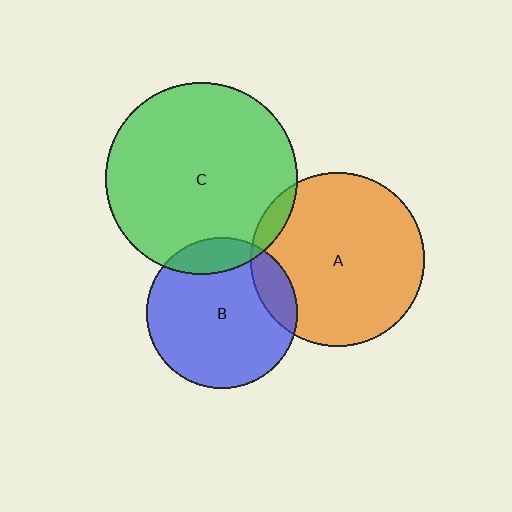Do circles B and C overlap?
Yes.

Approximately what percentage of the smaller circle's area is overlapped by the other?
Approximately 15%.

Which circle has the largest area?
Circle C (green).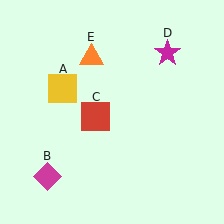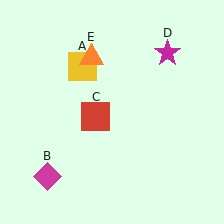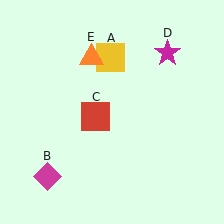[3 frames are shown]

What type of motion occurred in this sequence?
The yellow square (object A) rotated clockwise around the center of the scene.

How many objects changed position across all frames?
1 object changed position: yellow square (object A).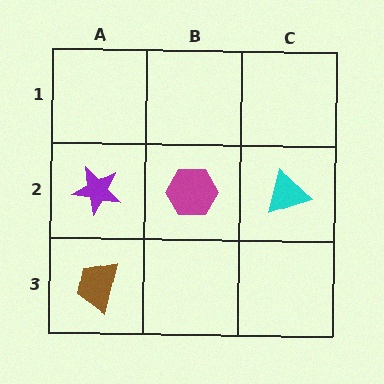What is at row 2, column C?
A cyan triangle.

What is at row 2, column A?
A purple star.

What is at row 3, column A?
A brown trapezoid.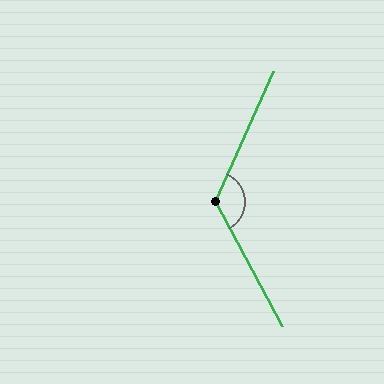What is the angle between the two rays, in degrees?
Approximately 128 degrees.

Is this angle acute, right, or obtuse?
It is obtuse.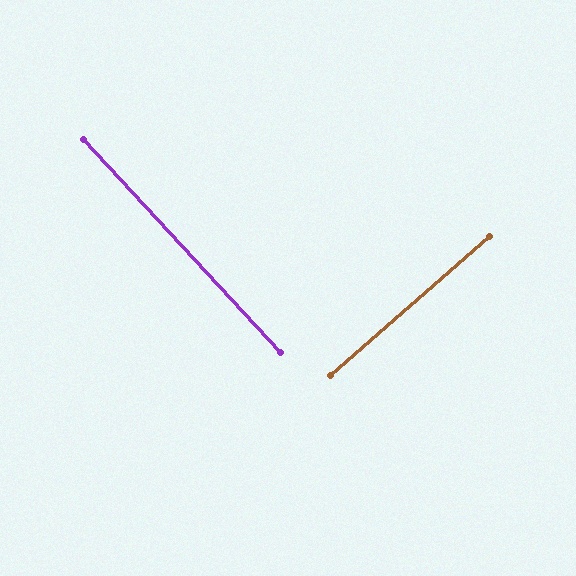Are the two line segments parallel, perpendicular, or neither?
Perpendicular — they meet at approximately 88°.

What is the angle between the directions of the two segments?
Approximately 88 degrees.